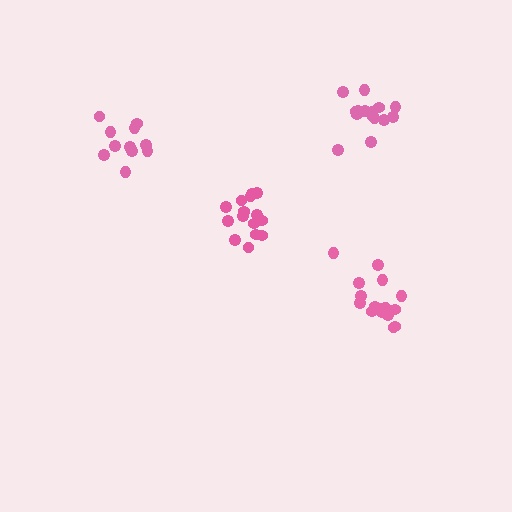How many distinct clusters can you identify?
There are 4 distinct clusters.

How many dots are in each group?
Group 1: 15 dots, Group 2: 11 dots, Group 3: 15 dots, Group 4: 16 dots (57 total).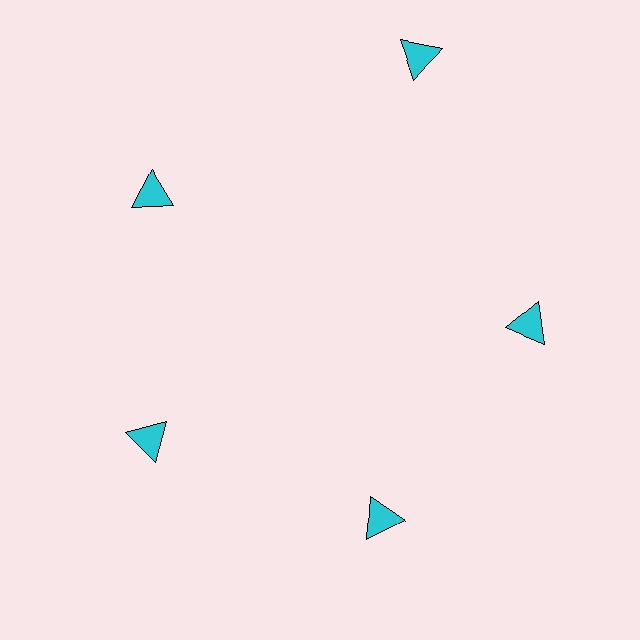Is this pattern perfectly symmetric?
No. The 5 cyan triangles are arranged in a ring, but one element near the 1 o'clock position is pushed outward from the center, breaking the 5-fold rotational symmetry.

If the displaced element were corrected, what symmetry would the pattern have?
It would have 5-fold rotational symmetry — the pattern would map onto itself every 72 degrees.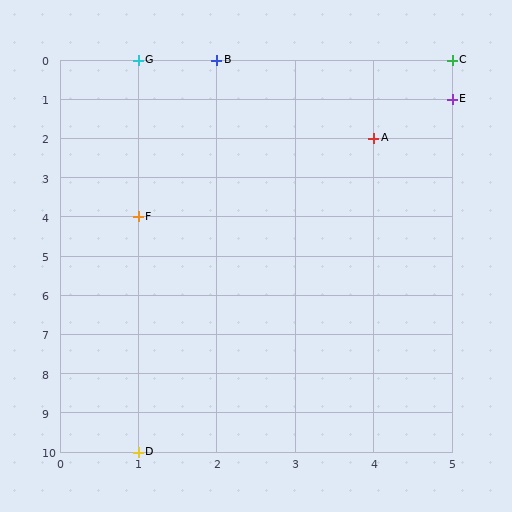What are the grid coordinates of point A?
Point A is at grid coordinates (4, 2).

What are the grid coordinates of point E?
Point E is at grid coordinates (5, 1).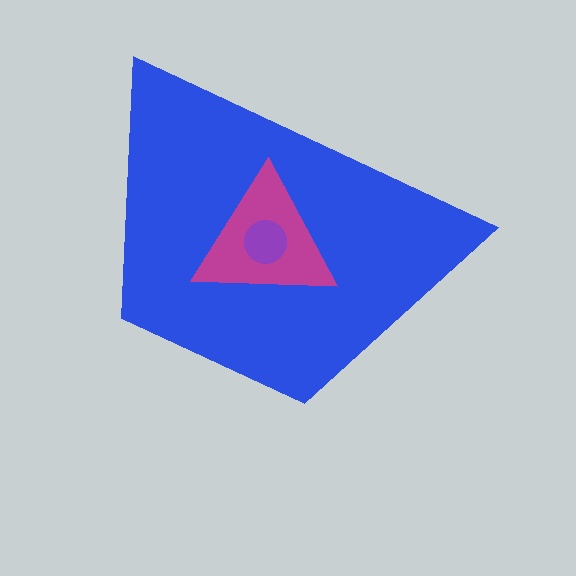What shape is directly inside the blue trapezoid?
The magenta triangle.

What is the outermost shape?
The blue trapezoid.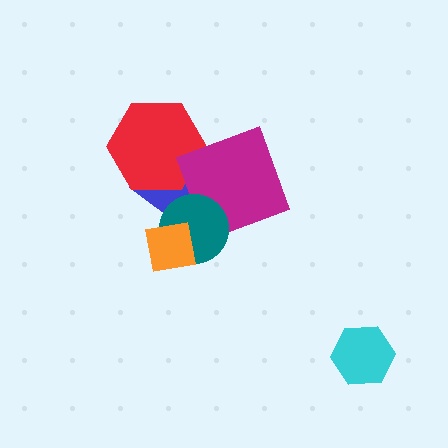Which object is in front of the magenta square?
The teal circle is in front of the magenta square.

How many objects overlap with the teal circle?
3 objects overlap with the teal circle.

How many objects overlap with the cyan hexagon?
0 objects overlap with the cyan hexagon.